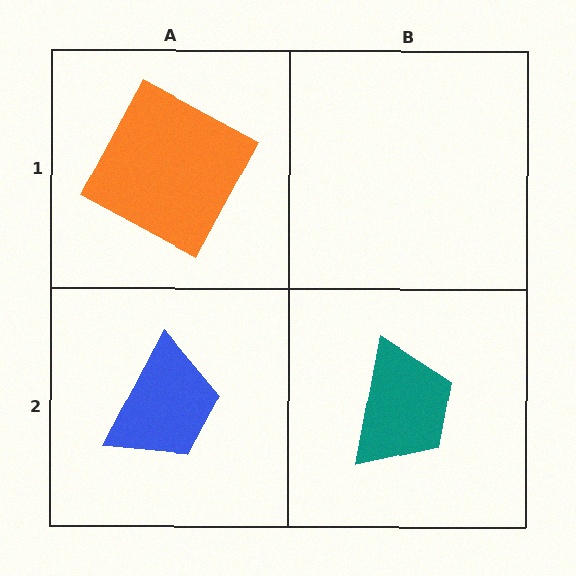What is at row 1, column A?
An orange square.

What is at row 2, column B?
A teal trapezoid.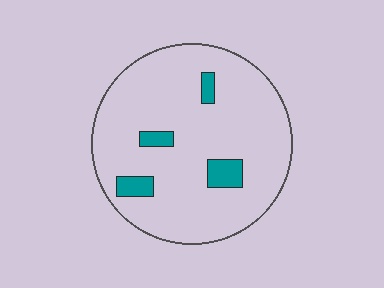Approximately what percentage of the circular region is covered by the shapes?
Approximately 10%.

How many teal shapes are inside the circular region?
4.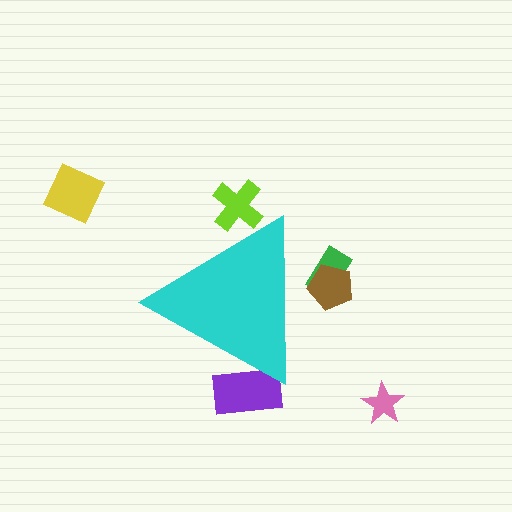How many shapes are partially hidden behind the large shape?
4 shapes are partially hidden.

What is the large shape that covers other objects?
A cyan triangle.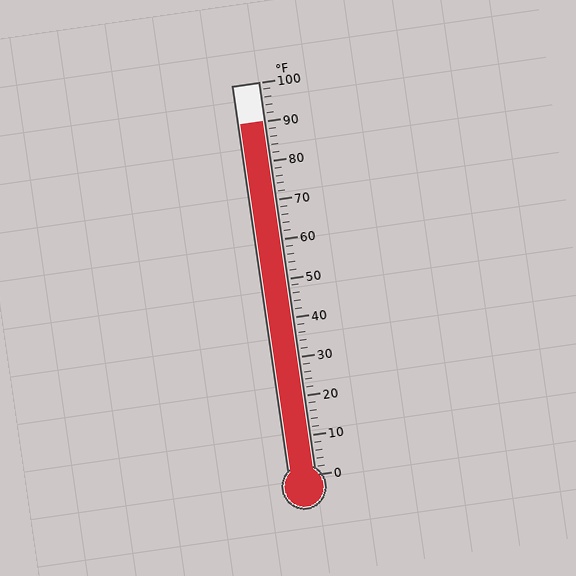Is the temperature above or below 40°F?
The temperature is above 40°F.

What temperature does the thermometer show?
The thermometer shows approximately 90°F.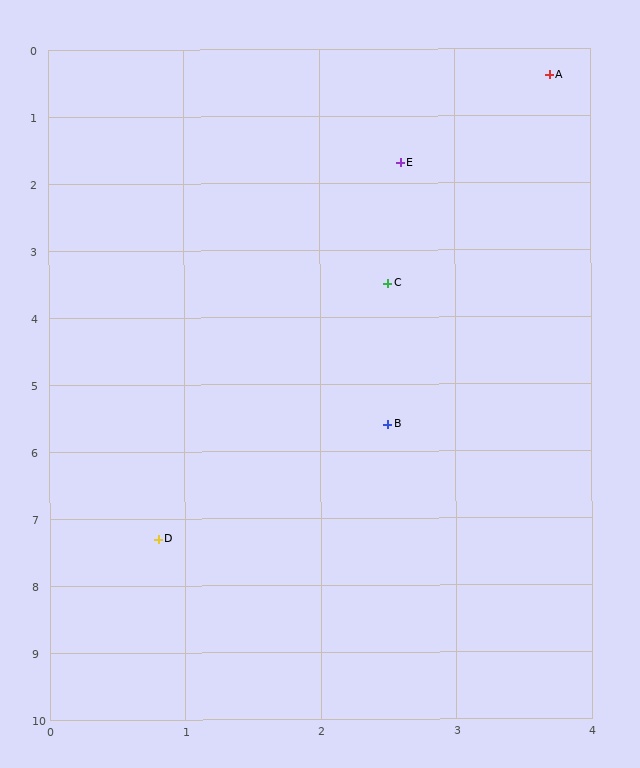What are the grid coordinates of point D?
Point D is at approximately (0.8, 7.3).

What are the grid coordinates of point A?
Point A is at approximately (3.7, 0.4).